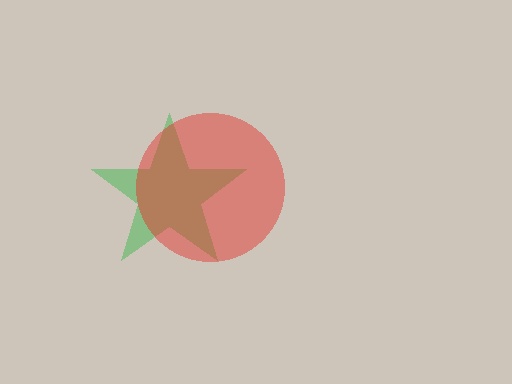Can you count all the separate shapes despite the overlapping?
Yes, there are 2 separate shapes.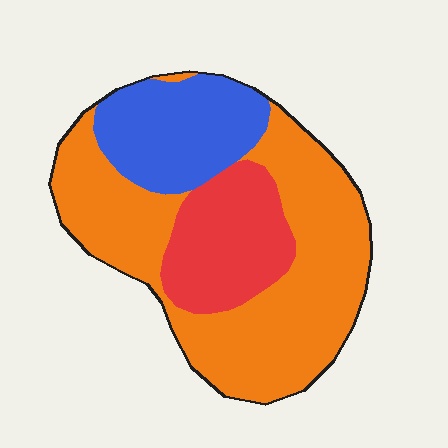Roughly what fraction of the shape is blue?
Blue takes up about one fifth (1/5) of the shape.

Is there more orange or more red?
Orange.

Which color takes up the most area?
Orange, at roughly 55%.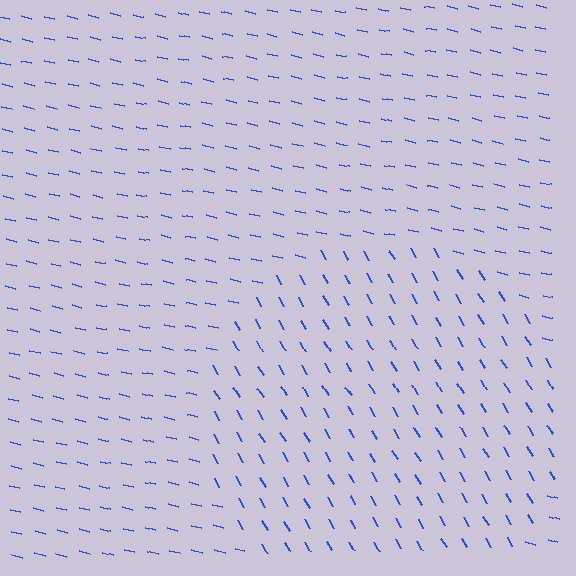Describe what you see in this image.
The image is filled with small blue line segments. A circle region in the image has lines oriented differently from the surrounding lines, creating a visible texture boundary.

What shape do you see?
I see a circle.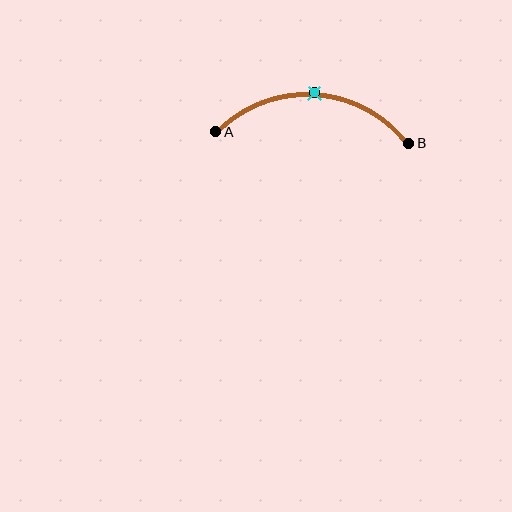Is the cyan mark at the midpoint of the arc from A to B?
Yes. The cyan mark lies on the arc at equal arc-length from both A and B — it is the arc midpoint.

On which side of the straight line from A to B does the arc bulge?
The arc bulges above the straight line connecting A and B.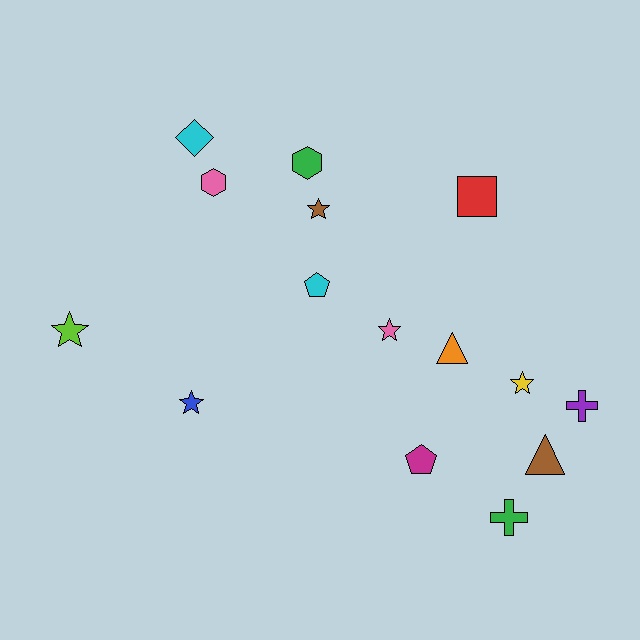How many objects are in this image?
There are 15 objects.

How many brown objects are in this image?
There are 2 brown objects.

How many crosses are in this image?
There are 2 crosses.